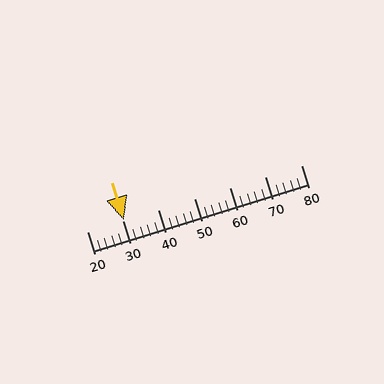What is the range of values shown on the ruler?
The ruler shows values from 20 to 80.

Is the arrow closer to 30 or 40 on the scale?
The arrow is closer to 30.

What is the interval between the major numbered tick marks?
The major tick marks are spaced 10 units apart.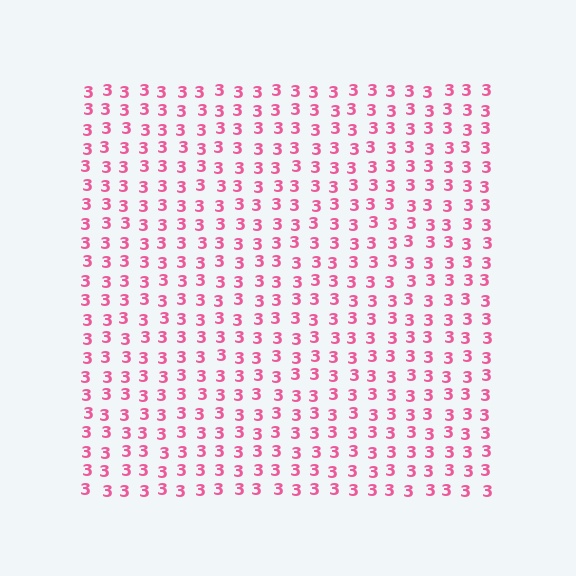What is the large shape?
The large shape is a square.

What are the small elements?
The small elements are digit 3's.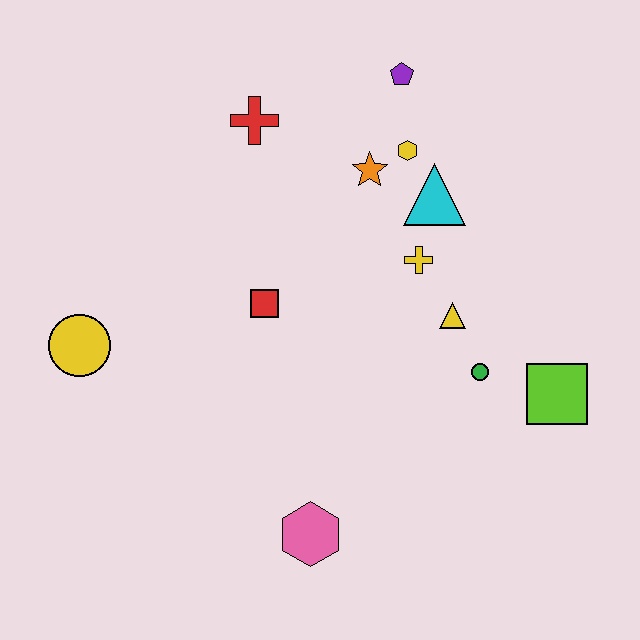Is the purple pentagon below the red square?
No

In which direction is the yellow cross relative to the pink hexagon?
The yellow cross is above the pink hexagon.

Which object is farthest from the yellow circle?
The lime square is farthest from the yellow circle.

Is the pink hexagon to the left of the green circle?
Yes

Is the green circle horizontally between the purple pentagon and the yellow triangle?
No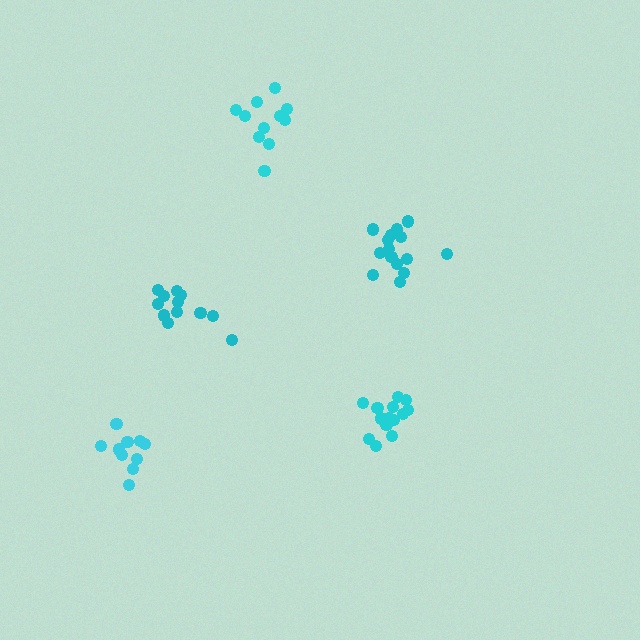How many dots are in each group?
Group 1: 12 dots, Group 2: 11 dots, Group 3: 14 dots, Group 4: 15 dots, Group 5: 10 dots (62 total).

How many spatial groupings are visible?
There are 5 spatial groupings.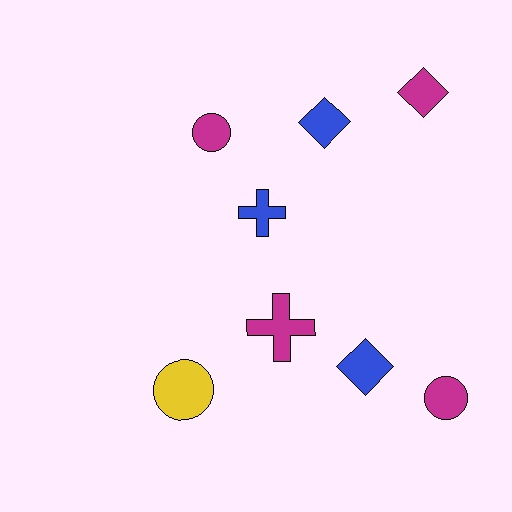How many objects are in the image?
There are 8 objects.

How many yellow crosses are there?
There are no yellow crosses.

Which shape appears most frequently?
Circle, with 3 objects.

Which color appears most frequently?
Magenta, with 4 objects.